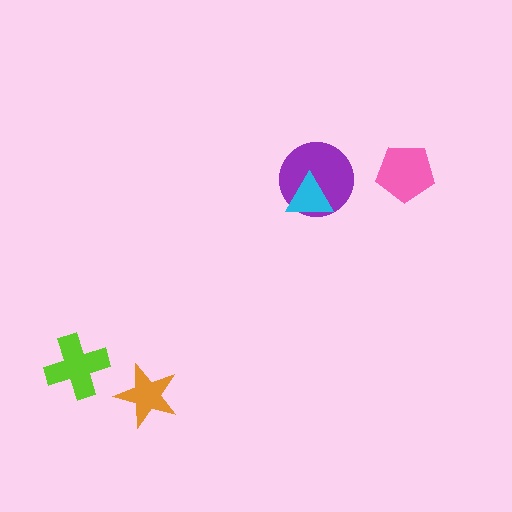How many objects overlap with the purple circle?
1 object overlaps with the purple circle.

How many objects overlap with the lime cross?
0 objects overlap with the lime cross.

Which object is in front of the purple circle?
The cyan triangle is in front of the purple circle.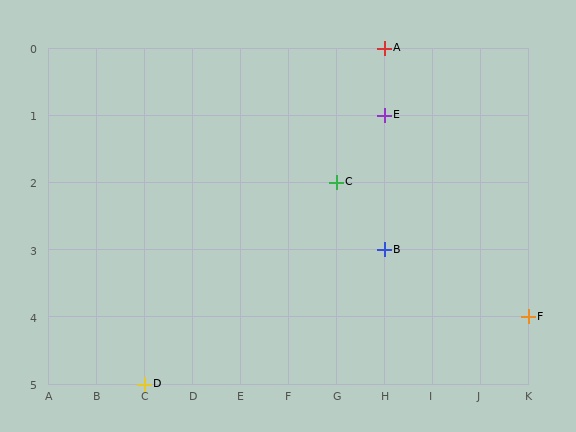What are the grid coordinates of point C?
Point C is at grid coordinates (G, 2).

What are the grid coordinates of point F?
Point F is at grid coordinates (K, 4).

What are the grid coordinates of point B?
Point B is at grid coordinates (H, 3).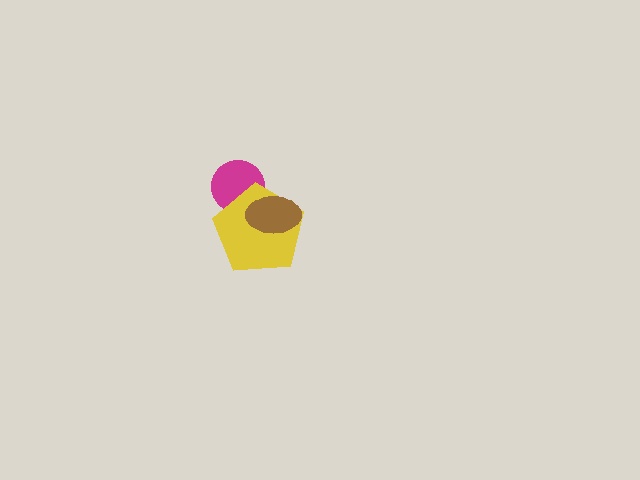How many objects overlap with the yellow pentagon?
2 objects overlap with the yellow pentagon.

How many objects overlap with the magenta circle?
2 objects overlap with the magenta circle.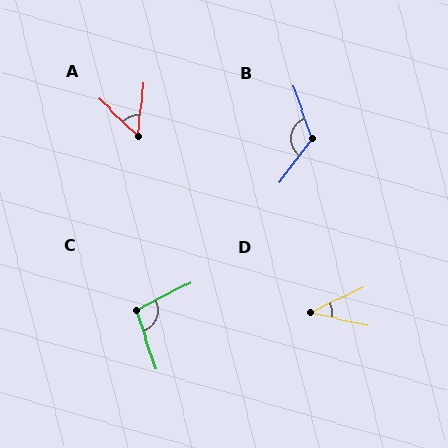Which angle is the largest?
B, at approximately 123 degrees.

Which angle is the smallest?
D, at approximately 38 degrees.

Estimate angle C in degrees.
Approximately 99 degrees.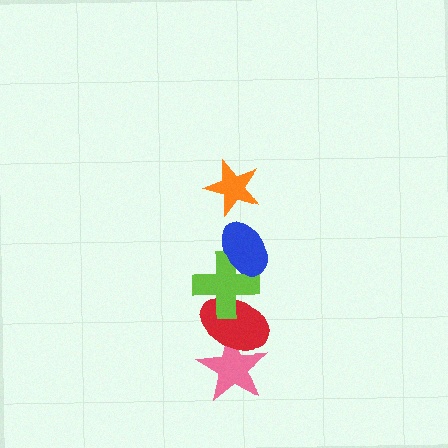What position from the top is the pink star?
The pink star is 5th from the top.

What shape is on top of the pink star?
The red ellipse is on top of the pink star.